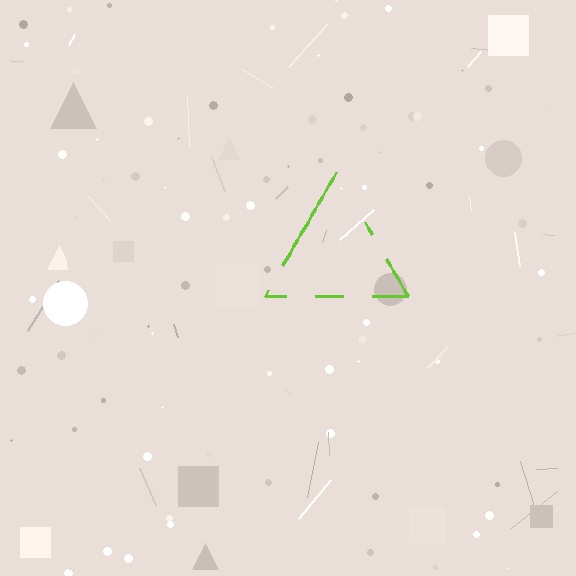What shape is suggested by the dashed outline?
The dashed outline suggests a triangle.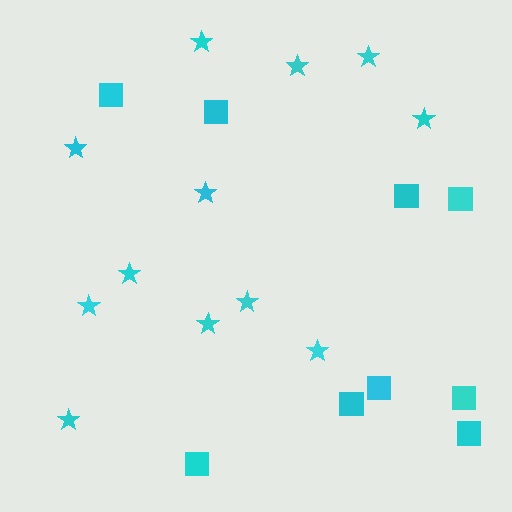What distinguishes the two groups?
There are 2 groups: one group of stars (12) and one group of squares (9).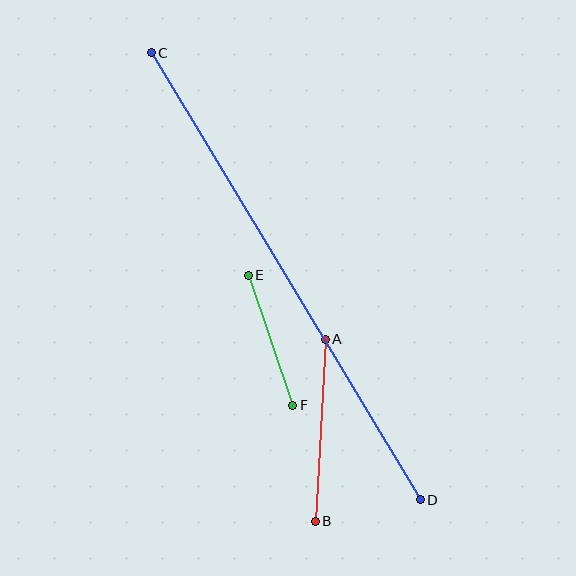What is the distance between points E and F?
The distance is approximately 138 pixels.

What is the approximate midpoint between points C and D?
The midpoint is at approximately (286, 276) pixels.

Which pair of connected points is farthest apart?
Points C and D are farthest apart.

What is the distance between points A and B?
The distance is approximately 183 pixels.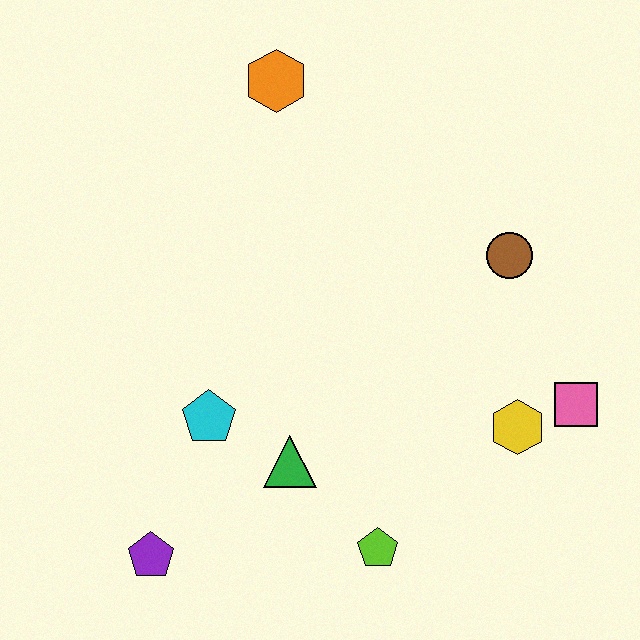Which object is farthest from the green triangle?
The orange hexagon is farthest from the green triangle.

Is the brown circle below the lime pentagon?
No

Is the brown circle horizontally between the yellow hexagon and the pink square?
No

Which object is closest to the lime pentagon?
The green triangle is closest to the lime pentagon.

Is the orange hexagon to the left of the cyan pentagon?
No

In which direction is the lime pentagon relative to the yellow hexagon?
The lime pentagon is to the left of the yellow hexagon.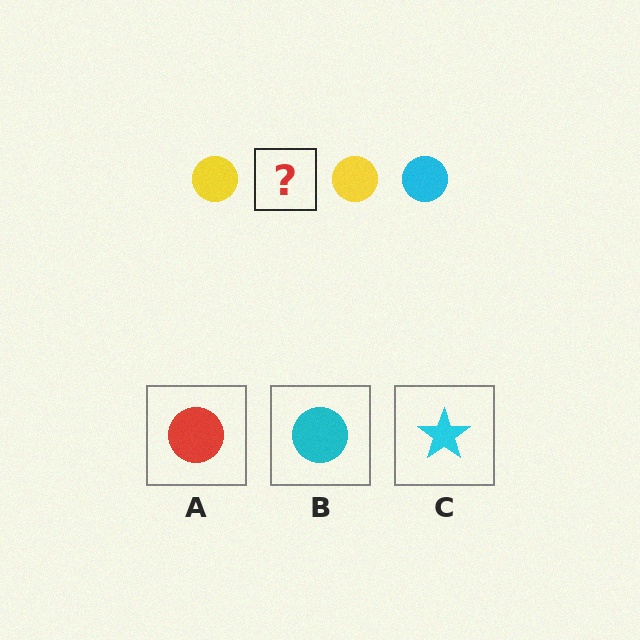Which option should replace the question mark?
Option B.